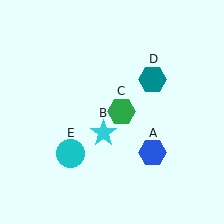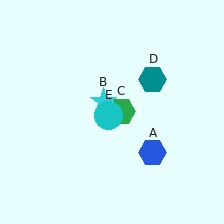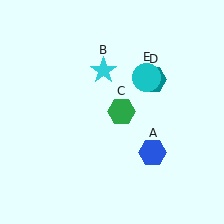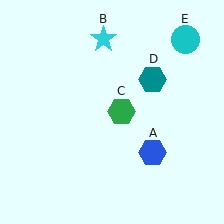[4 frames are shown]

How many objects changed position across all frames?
2 objects changed position: cyan star (object B), cyan circle (object E).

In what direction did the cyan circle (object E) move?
The cyan circle (object E) moved up and to the right.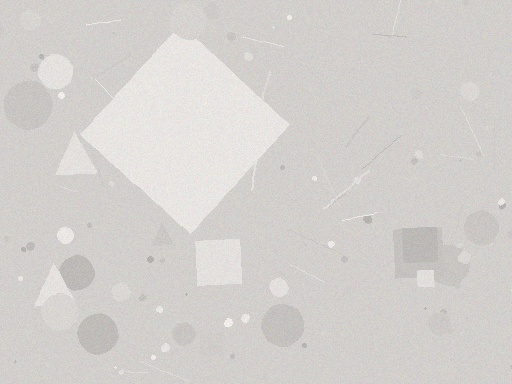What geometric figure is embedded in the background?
A diamond is embedded in the background.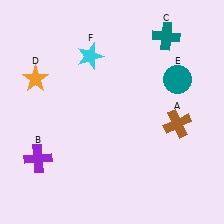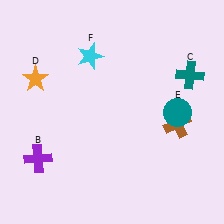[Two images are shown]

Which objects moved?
The objects that moved are: the teal cross (C), the teal circle (E).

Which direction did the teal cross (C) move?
The teal cross (C) moved down.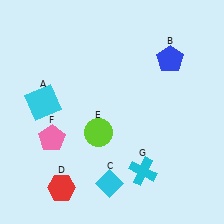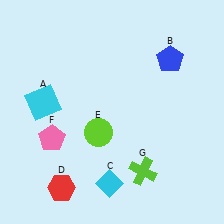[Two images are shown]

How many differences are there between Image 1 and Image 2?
There is 1 difference between the two images.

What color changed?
The cross (G) changed from cyan in Image 1 to lime in Image 2.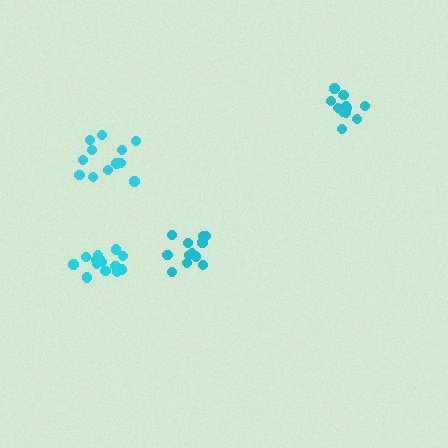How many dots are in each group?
Group 1: 12 dots, Group 2: 14 dots, Group 3: 12 dots, Group 4: 11 dots (49 total).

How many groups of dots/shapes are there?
There are 4 groups.